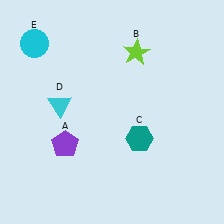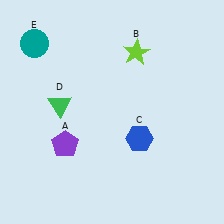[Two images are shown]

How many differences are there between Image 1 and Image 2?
There are 3 differences between the two images.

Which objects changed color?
C changed from teal to blue. D changed from cyan to green. E changed from cyan to teal.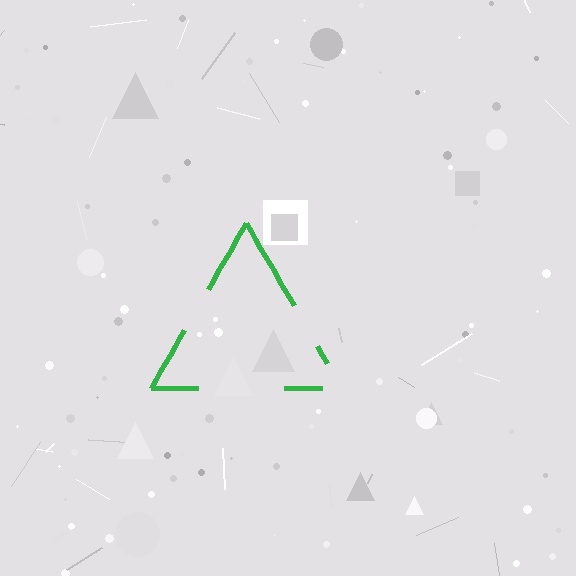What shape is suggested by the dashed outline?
The dashed outline suggests a triangle.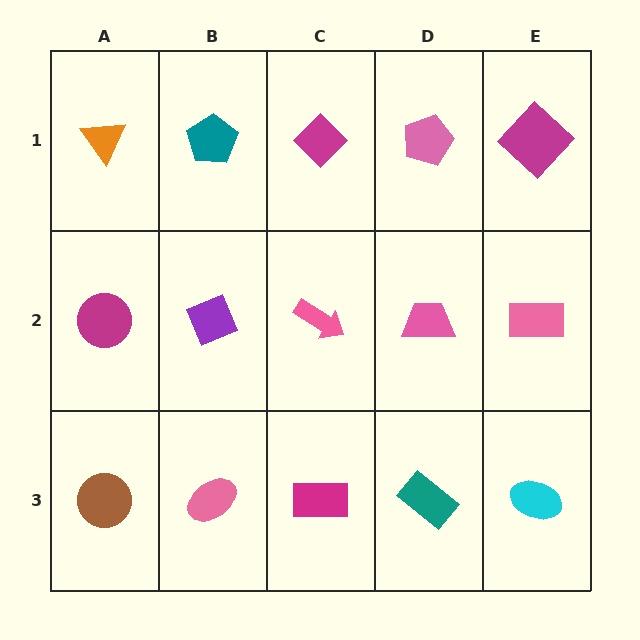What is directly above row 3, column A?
A magenta circle.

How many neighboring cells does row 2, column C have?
4.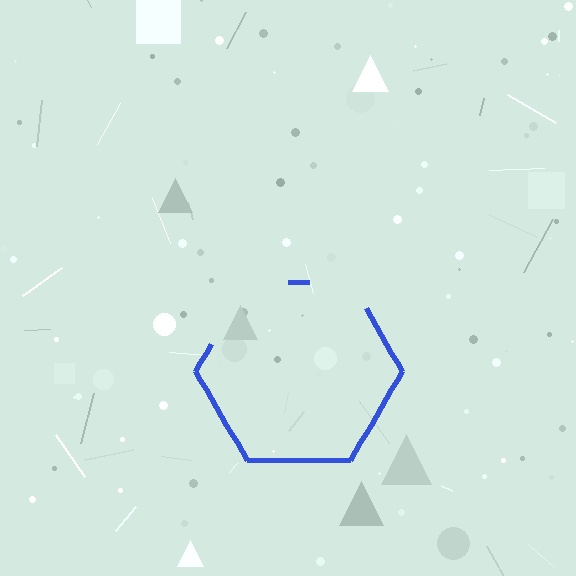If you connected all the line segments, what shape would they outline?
They would outline a hexagon.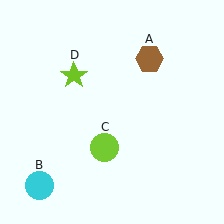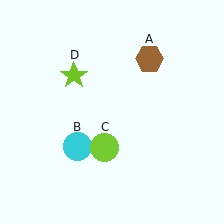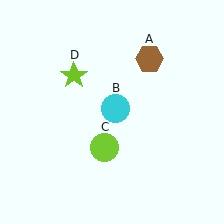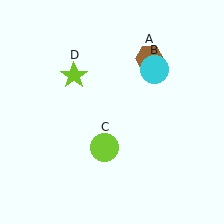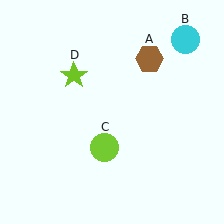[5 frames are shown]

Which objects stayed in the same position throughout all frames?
Brown hexagon (object A) and lime circle (object C) and lime star (object D) remained stationary.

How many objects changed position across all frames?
1 object changed position: cyan circle (object B).